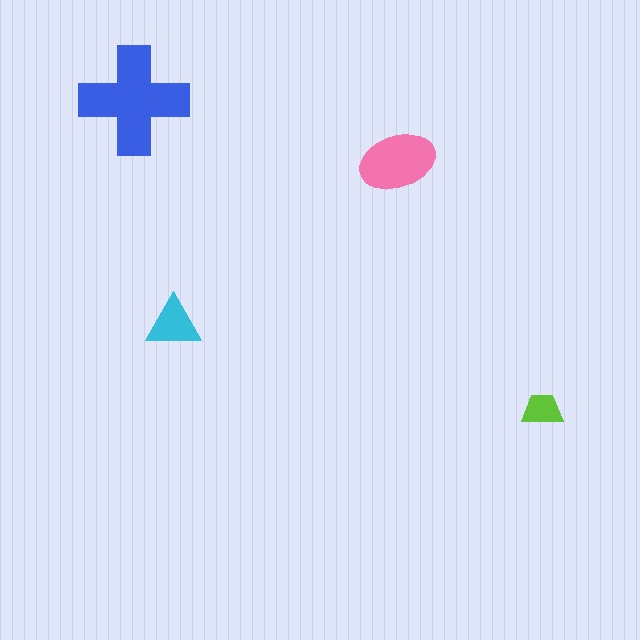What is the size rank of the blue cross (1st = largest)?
1st.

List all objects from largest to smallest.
The blue cross, the pink ellipse, the cyan triangle, the lime trapezoid.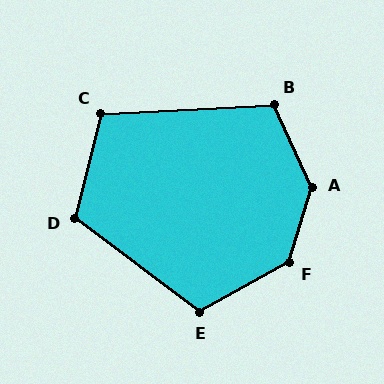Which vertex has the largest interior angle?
A, at approximately 139 degrees.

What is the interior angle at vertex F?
Approximately 136 degrees (obtuse).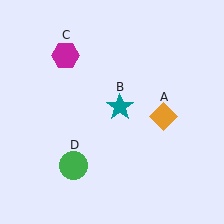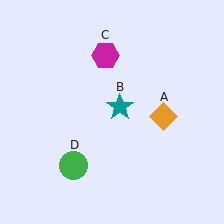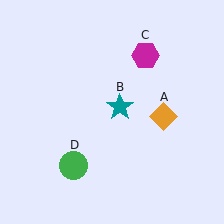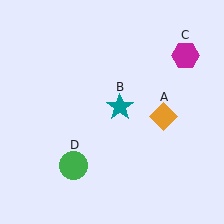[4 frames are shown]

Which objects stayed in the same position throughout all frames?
Orange diamond (object A) and teal star (object B) and green circle (object D) remained stationary.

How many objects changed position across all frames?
1 object changed position: magenta hexagon (object C).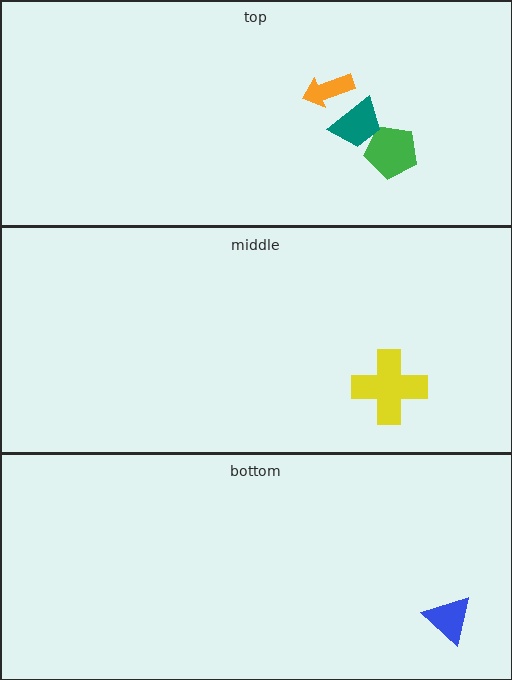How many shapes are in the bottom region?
1.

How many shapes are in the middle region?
1.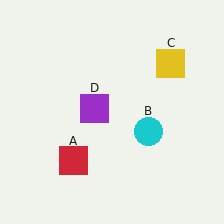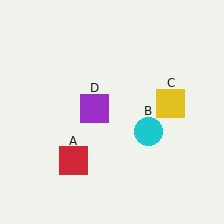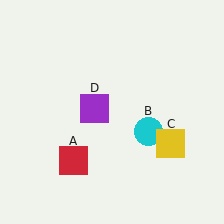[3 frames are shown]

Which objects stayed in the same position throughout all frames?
Red square (object A) and cyan circle (object B) and purple square (object D) remained stationary.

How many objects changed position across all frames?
1 object changed position: yellow square (object C).